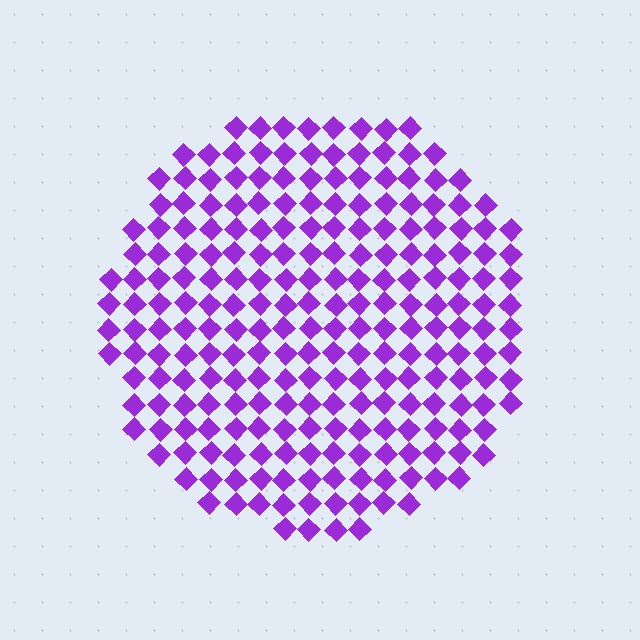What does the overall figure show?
The overall figure shows a circle.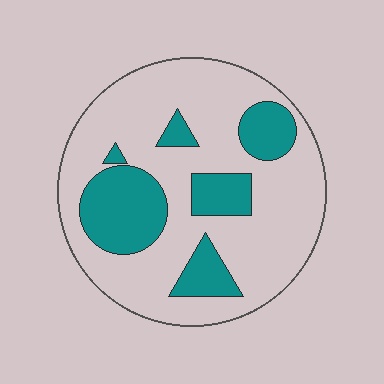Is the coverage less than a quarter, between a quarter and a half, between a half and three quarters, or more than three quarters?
Between a quarter and a half.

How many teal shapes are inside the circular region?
6.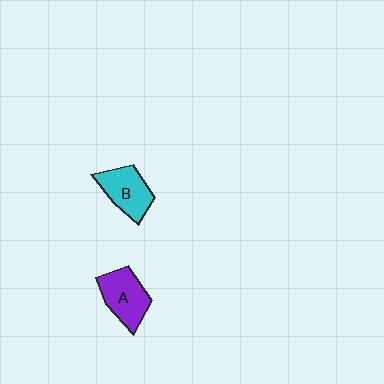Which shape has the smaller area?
Shape B (cyan).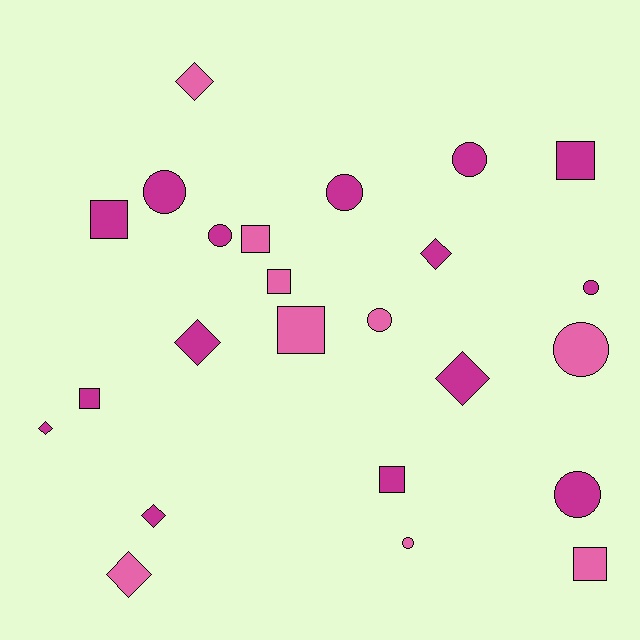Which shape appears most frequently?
Circle, with 9 objects.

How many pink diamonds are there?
There are 2 pink diamonds.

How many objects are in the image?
There are 24 objects.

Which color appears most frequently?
Magenta, with 15 objects.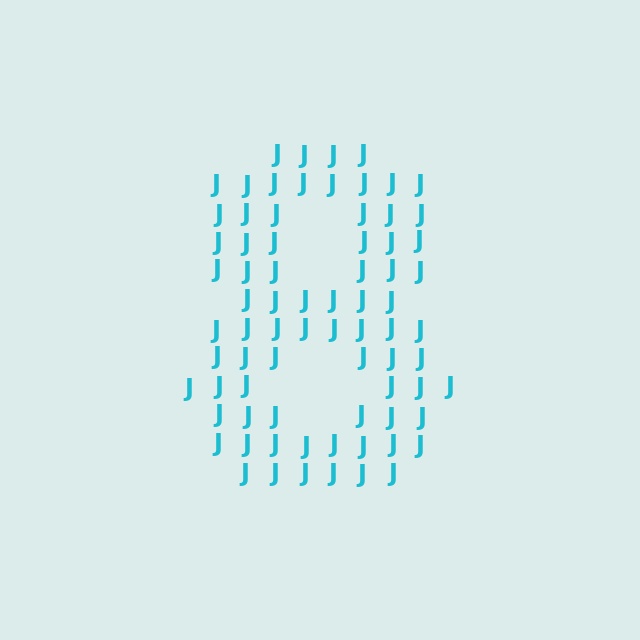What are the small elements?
The small elements are letter J's.